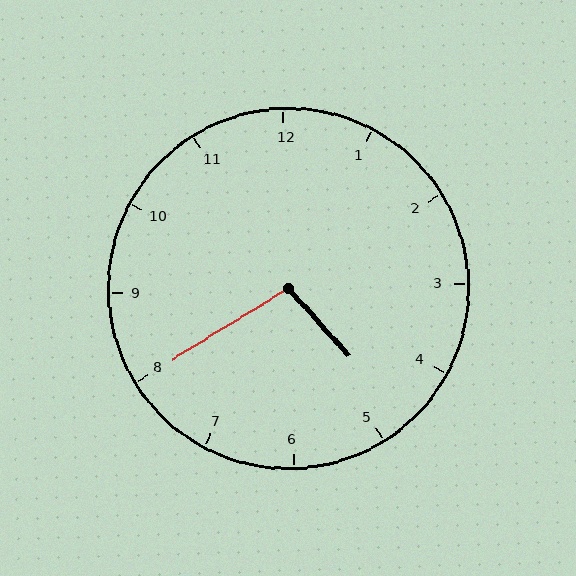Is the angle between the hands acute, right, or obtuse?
It is obtuse.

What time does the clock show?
4:40.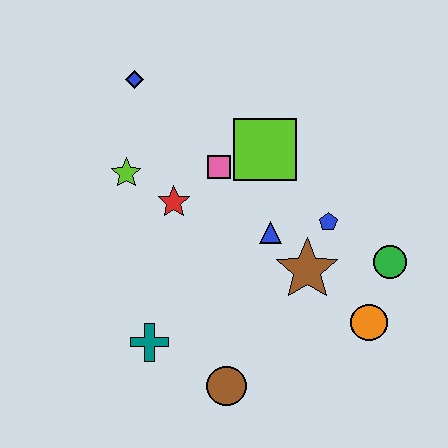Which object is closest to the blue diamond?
The lime star is closest to the blue diamond.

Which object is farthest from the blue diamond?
The orange circle is farthest from the blue diamond.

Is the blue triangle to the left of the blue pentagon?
Yes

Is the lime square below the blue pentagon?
No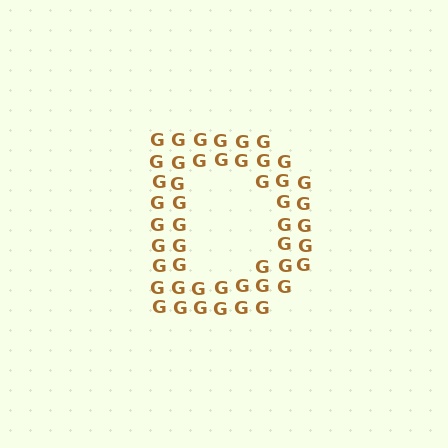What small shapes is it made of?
It is made of small letter G's.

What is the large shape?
The large shape is the letter D.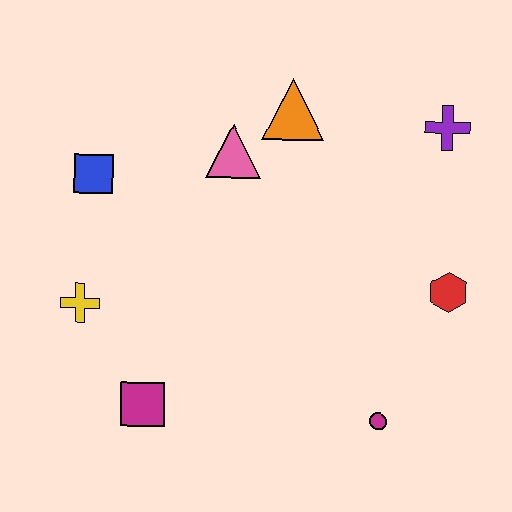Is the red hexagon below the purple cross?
Yes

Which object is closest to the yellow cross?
The magenta square is closest to the yellow cross.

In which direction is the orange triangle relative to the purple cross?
The orange triangle is to the left of the purple cross.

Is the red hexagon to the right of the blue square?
Yes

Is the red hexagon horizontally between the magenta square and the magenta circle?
No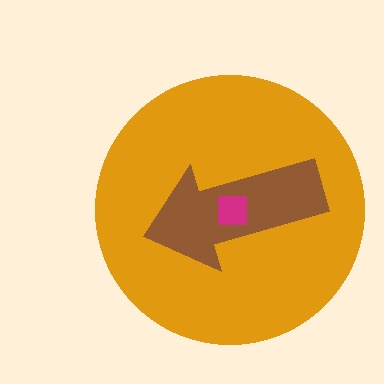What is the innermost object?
The magenta square.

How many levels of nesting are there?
3.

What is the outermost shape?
The orange circle.